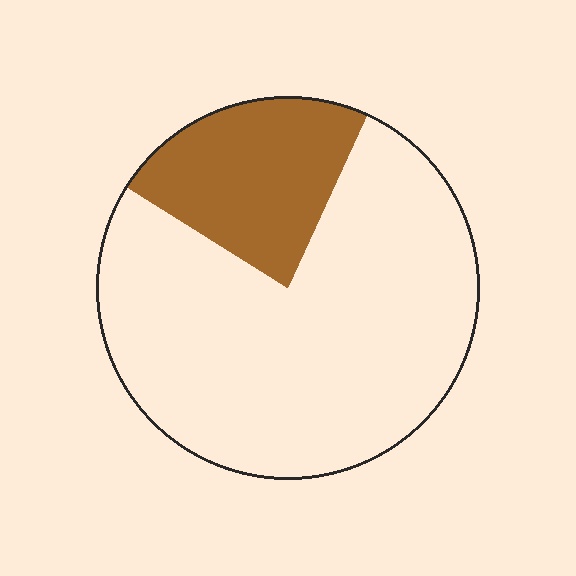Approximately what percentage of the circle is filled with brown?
Approximately 25%.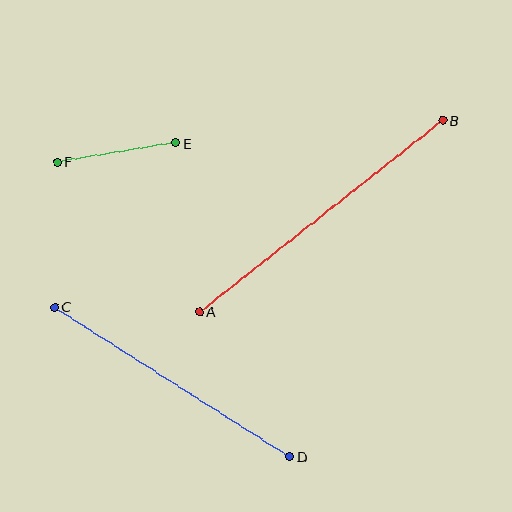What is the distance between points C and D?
The distance is approximately 278 pixels.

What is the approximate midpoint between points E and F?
The midpoint is at approximately (117, 153) pixels.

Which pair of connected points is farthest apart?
Points A and B are farthest apart.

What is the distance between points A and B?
The distance is approximately 310 pixels.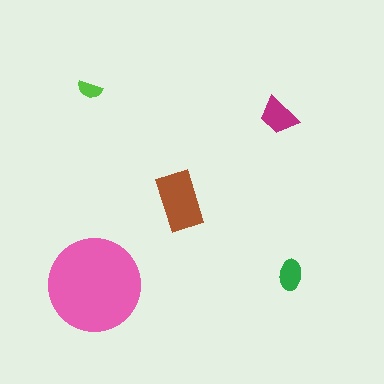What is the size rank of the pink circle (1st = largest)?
1st.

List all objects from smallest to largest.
The lime semicircle, the green ellipse, the magenta trapezoid, the brown rectangle, the pink circle.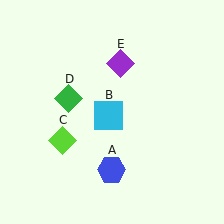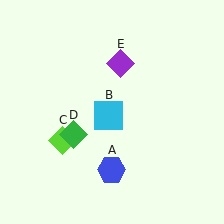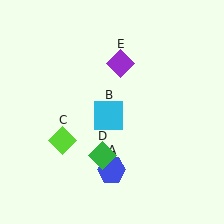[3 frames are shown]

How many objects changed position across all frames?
1 object changed position: green diamond (object D).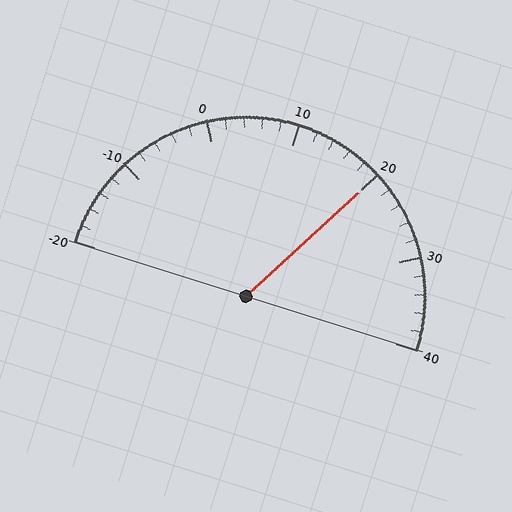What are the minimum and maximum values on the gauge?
The gauge ranges from -20 to 40.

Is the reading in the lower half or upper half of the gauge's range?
The reading is in the upper half of the range (-20 to 40).